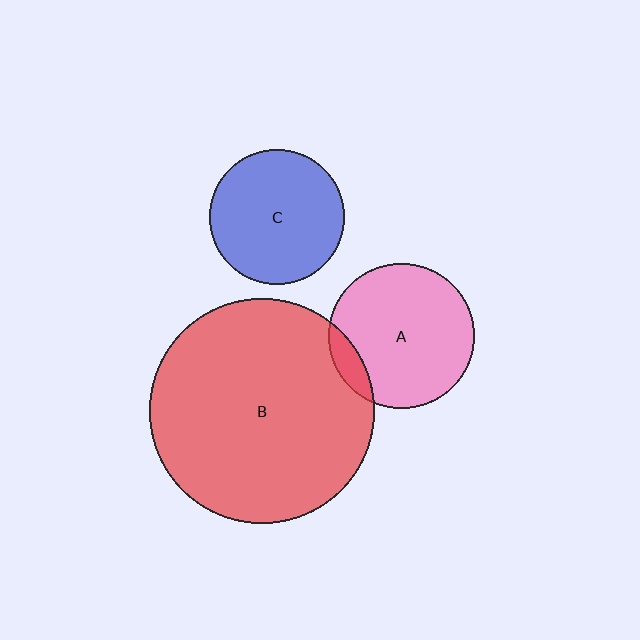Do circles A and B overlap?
Yes.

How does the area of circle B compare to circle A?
Approximately 2.4 times.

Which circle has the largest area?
Circle B (red).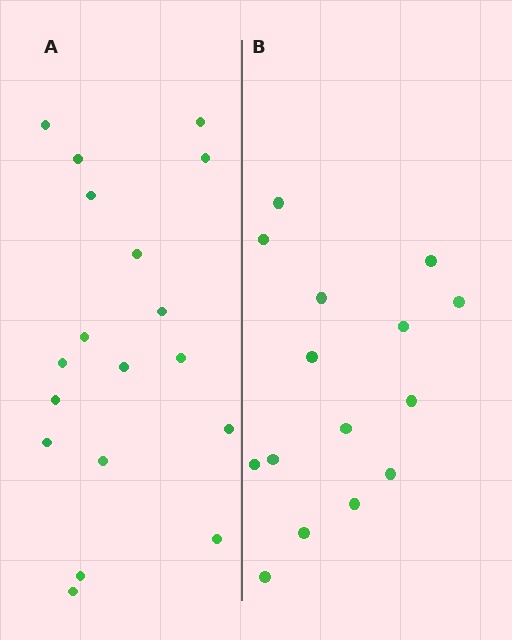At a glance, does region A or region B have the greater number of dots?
Region A (the left region) has more dots.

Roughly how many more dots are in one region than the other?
Region A has just a few more — roughly 2 or 3 more dots than region B.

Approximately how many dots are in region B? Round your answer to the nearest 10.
About 20 dots. (The exact count is 15, which rounds to 20.)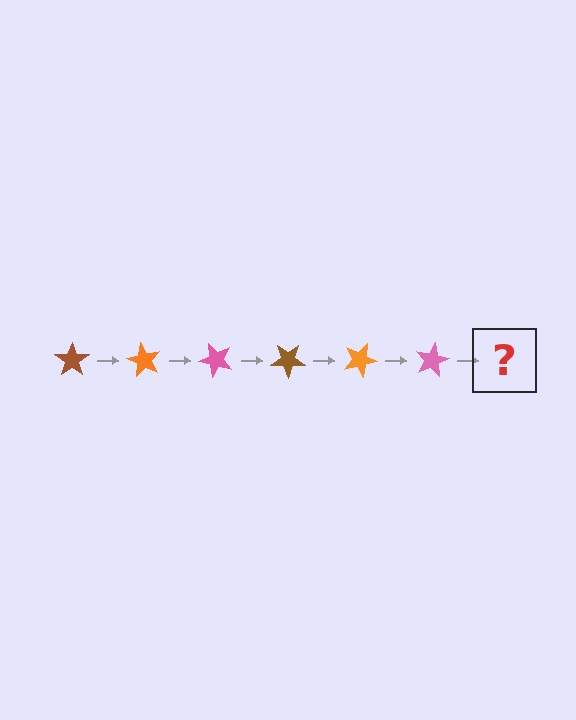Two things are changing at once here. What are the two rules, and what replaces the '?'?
The two rules are that it rotates 60 degrees each step and the color cycles through brown, orange, and pink. The '?' should be a brown star, rotated 360 degrees from the start.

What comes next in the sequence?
The next element should be a brown star, rotated 360 degrees from the start.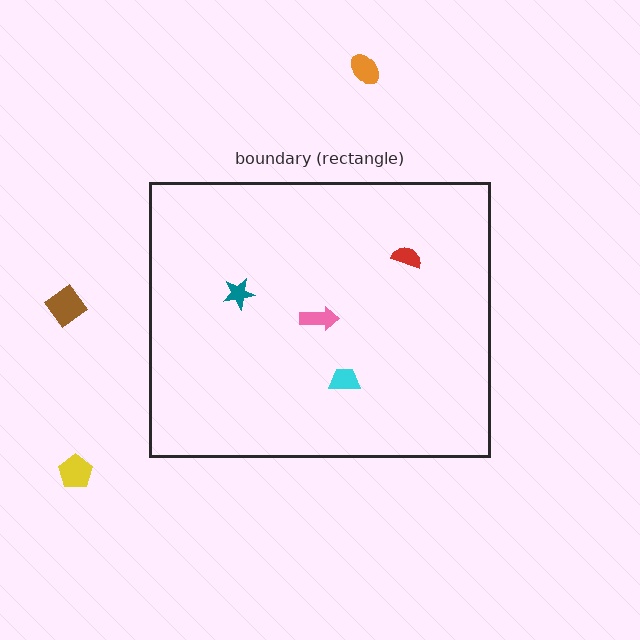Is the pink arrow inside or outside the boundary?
Inside.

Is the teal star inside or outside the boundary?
Inside.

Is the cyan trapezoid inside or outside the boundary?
Inside.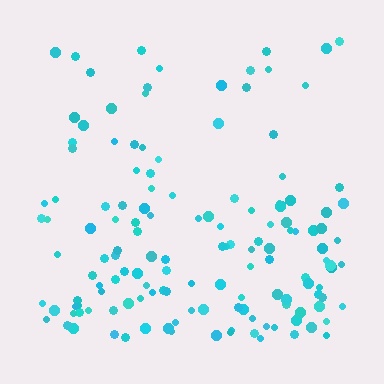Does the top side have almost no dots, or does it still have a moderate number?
Still a moderate number, just noticeably fewer than the bottom.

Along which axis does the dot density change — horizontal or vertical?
Vertical.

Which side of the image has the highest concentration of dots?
The bottom.